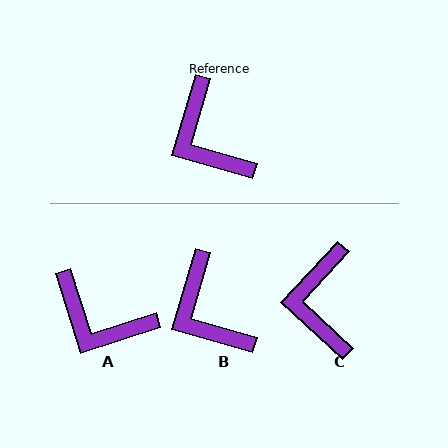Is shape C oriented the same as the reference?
No, it is off by about 27 degrees.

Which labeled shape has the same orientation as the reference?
B.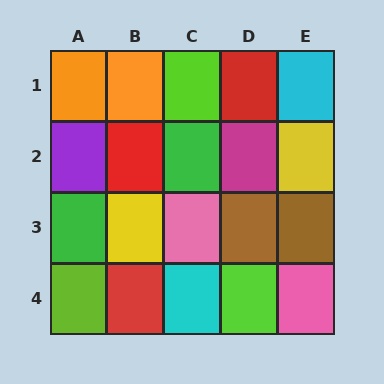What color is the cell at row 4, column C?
Cyan.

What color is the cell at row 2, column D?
Magenta.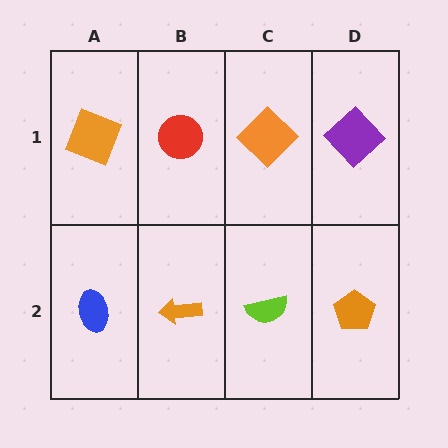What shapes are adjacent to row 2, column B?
A red circle (row 1, column B), a blue ellipse (row 2, column A), a lime semicircle (row 2, column C).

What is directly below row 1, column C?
A lime semicircle.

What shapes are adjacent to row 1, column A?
A blue ellipse (row 2, column A), a red circle (row 1, column B).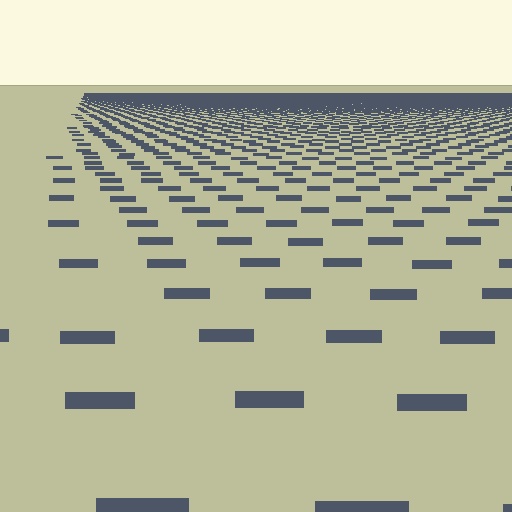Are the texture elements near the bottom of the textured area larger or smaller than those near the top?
Larger. Near the bottom, elements are closer to the viewer and appear at a bigger on-screen size.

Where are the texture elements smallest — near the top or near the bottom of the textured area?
Near the top.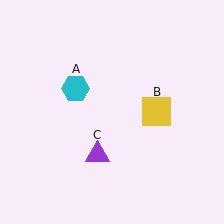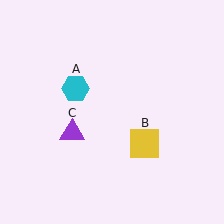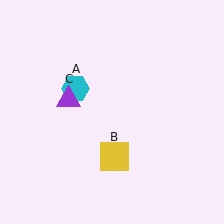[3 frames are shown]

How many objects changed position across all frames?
2 objects changed position: yellow square (object B), purple triangle (object C).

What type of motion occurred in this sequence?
The yellow square (object B), purple triangle (object C) rotated clockwise around the center of the scene.